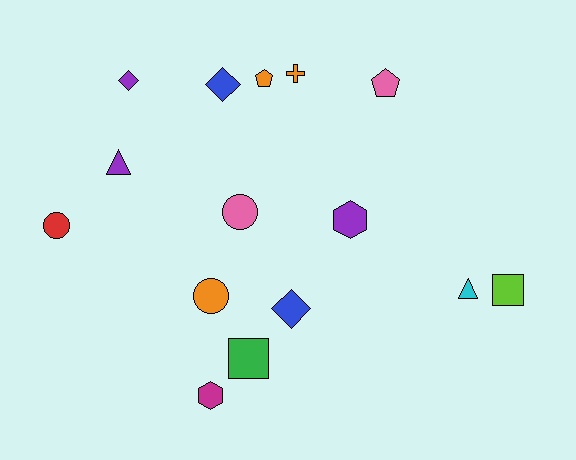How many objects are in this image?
There are 15 objects.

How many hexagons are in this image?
There are 2 hexagons.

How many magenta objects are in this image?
There is 1 magenta object.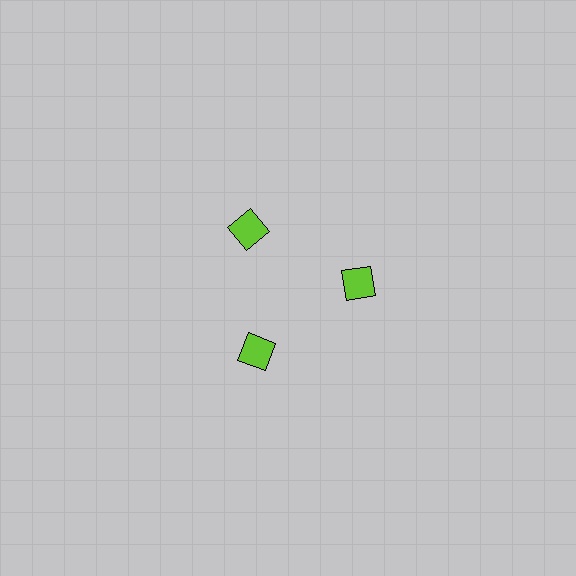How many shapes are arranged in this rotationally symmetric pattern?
There are 3 shapes, arranged in 3 groups of 1.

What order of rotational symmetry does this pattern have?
This pattern has 3-fold rotational symmetry.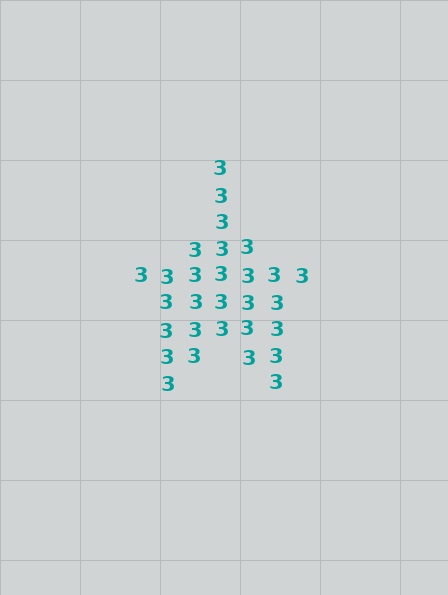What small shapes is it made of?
It is made of small digit 3's.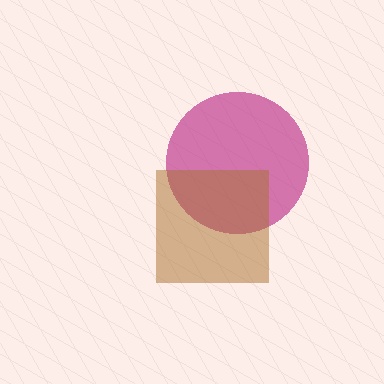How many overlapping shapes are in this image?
There are 2 overlapping shapes in the image.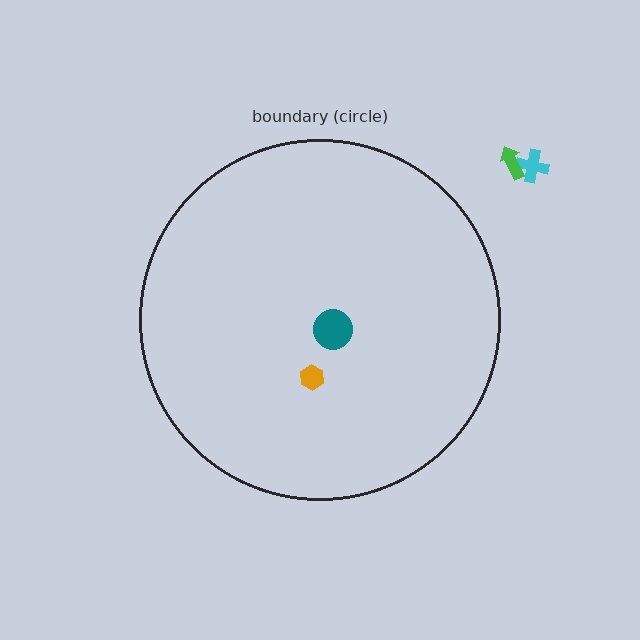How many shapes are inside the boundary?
2 inside, 2 outside.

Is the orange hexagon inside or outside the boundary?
Inside.